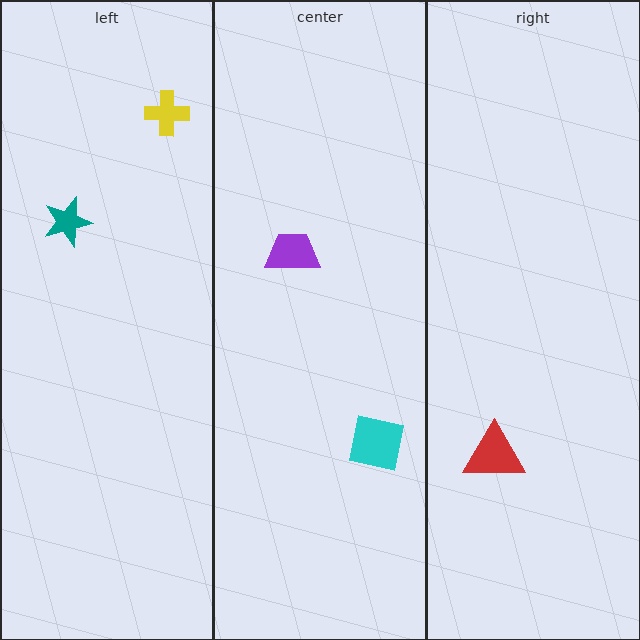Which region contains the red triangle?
The right region.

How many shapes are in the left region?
2.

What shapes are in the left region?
The yellow cross, the teal star.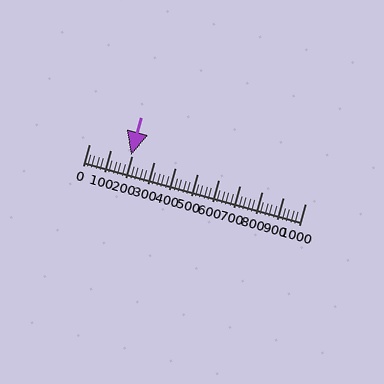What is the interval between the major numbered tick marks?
The major tick marks are spaced 100 units apart.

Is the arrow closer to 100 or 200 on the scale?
The arrow is closer to 200.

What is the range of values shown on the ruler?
The ruler shows values from 0 to 1000.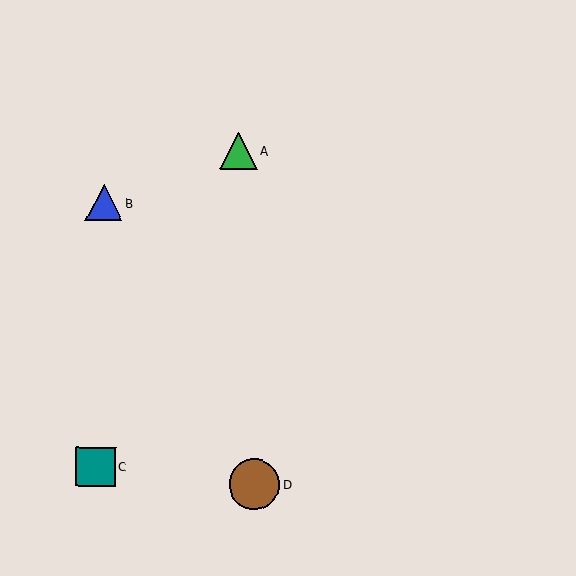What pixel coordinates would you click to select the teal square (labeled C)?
Click at (95, 467) to select the teal square C.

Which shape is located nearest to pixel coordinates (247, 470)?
The brown circle (labeled D) at (254, 484) is nearest to that location.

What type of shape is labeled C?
Shape C is a teal square.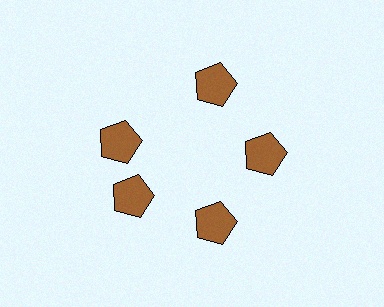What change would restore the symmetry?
The symmetry would be restored by rotating it back into even spacing with its neighbors so that all 5 pentagons sit at equal angles and equal distance from the center.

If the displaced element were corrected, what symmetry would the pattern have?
It would have 5-fold rotational symmetry — the pattern would map onto itself every 72 degrees.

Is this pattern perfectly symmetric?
No. The 5 brown pentagons are arranged in a ring, but one element near the 10 o'clock position is rotated out of alignment along the ring, breaking the 5-fold rotational symmetry.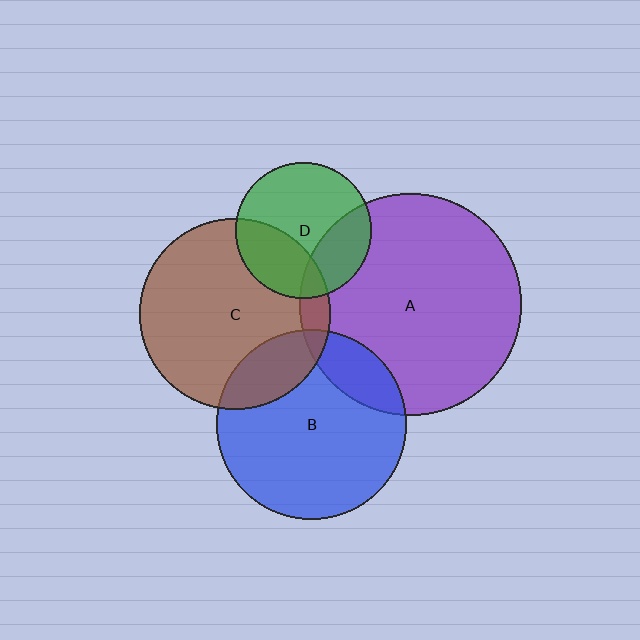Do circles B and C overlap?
Yes.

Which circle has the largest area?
Circle A (purple).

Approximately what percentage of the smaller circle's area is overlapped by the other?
Approximately 20%.